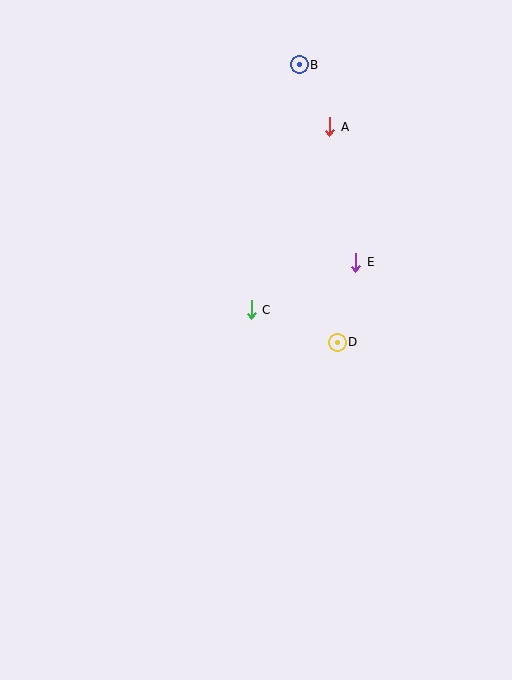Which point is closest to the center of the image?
Point C at (251, 310) is closest to the center.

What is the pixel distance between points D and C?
The distance between D and C is 92 pixels.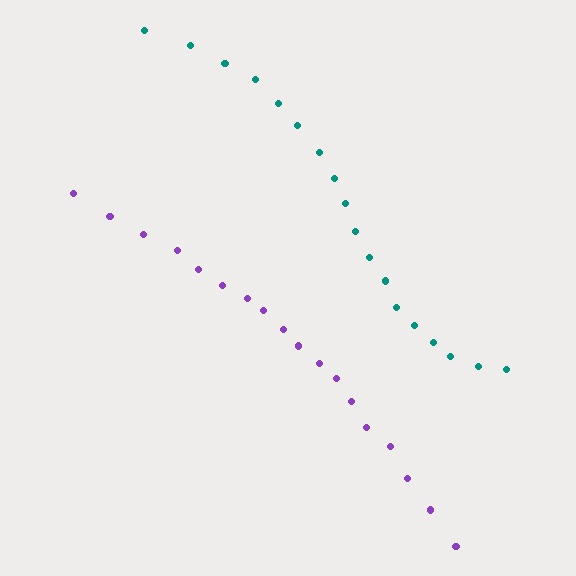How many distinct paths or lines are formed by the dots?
There are 2 distinct paths.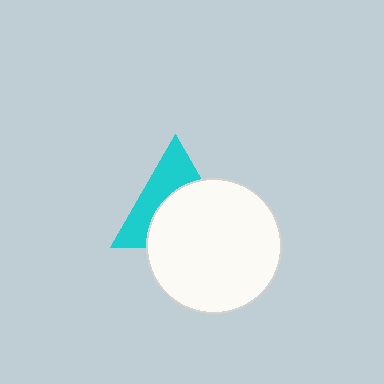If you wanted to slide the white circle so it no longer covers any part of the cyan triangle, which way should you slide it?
Slide it down — that is the most direct way to separate the two shapes.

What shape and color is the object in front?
The object in front is a white circle.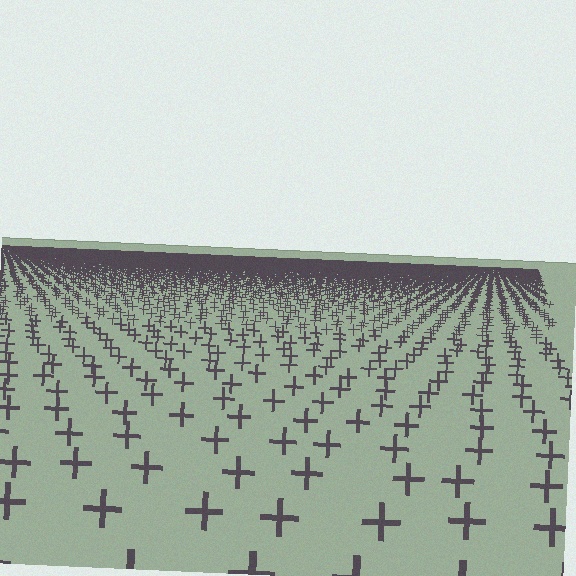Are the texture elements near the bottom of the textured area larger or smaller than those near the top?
Larger. Near the bottom, elements are closer to the viewer and appear at a bigger on-screen size.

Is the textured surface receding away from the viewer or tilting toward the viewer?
The surface is receding away from the viewer. Texture elements get smaller and denser toward the top.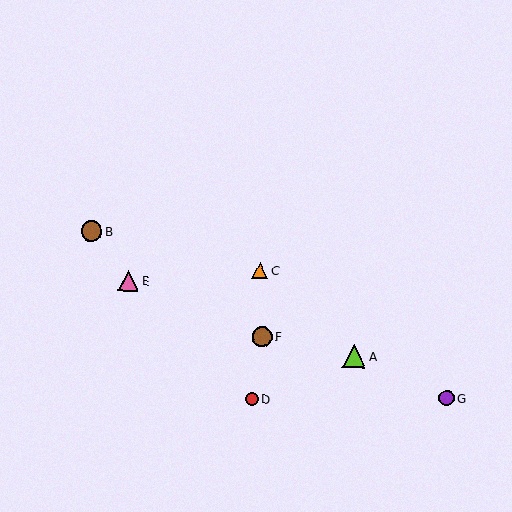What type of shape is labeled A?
Shape A is a lime triangle.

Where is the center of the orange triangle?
The center of the orange triangle is at (260, 271).